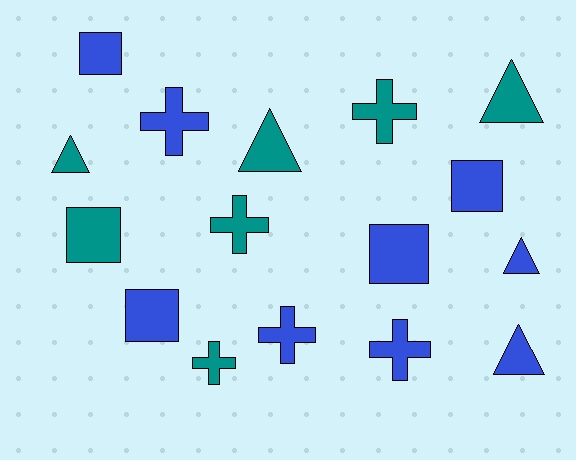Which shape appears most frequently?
Cross, with 6 objects.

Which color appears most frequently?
Blue, with 9 objects.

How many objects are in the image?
There are 16 objects.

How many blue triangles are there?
There are 2 blue triangles.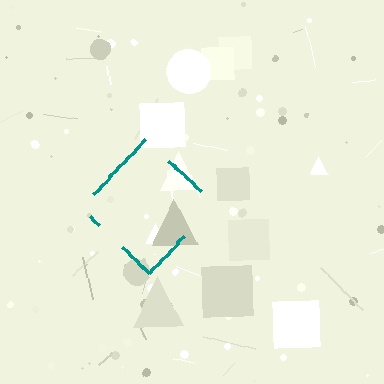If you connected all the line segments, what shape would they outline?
They would outline a diamond.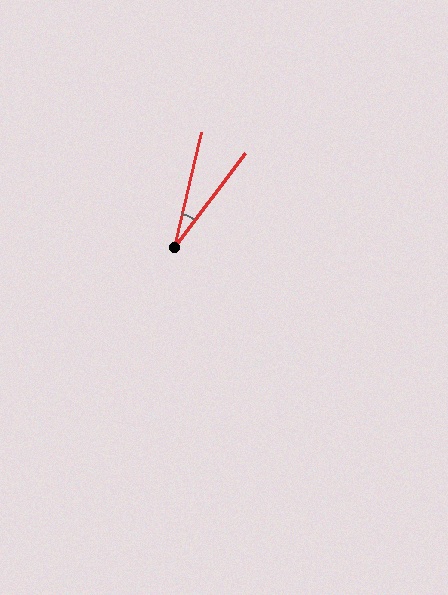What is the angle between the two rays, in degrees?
Approximately 24 degrees.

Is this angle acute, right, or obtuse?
It is acute.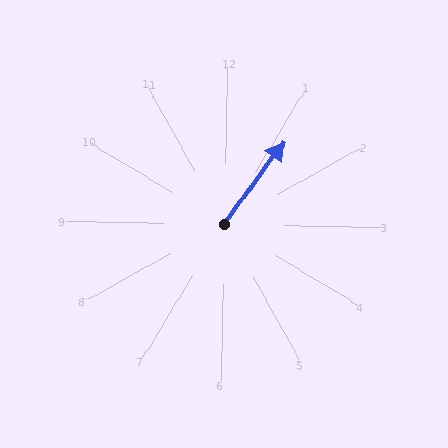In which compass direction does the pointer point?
Northeast.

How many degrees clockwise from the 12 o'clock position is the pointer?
Approximately 35 degrees.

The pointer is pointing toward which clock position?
Roughly 1 o'clock.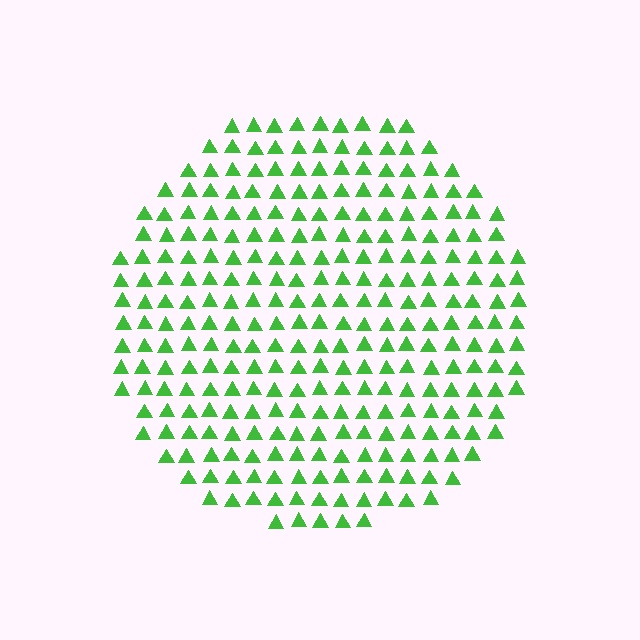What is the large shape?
The large shape is a circle.